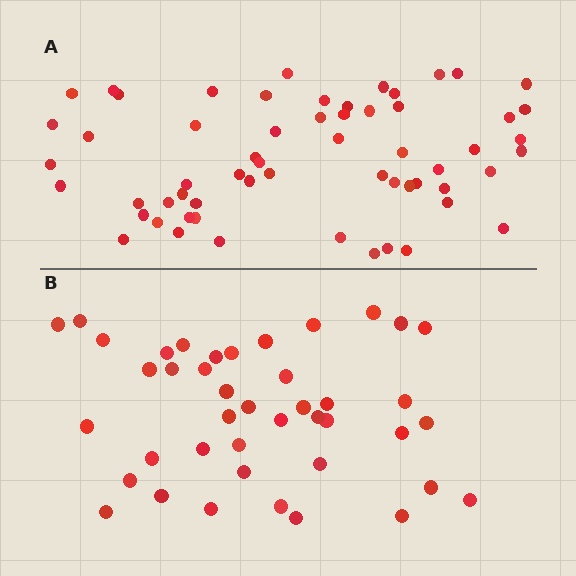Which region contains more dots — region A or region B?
Region A (the top region) has more dots.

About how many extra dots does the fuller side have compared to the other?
Region A has approximately 20 more dots than region B.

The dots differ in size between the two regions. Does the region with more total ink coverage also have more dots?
No. Region B has more total ink coverage because its dots are larger, but region A actually contains more individual dots. Total area can be misleading — the number of items is what matters here.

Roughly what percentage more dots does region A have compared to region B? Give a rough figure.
About 45% more.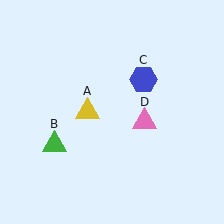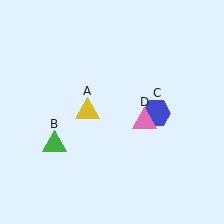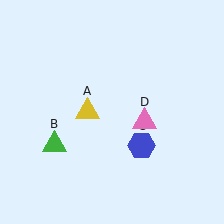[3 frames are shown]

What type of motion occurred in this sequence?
The blue hexagon (object C) rotated clockwise around the center of the scene.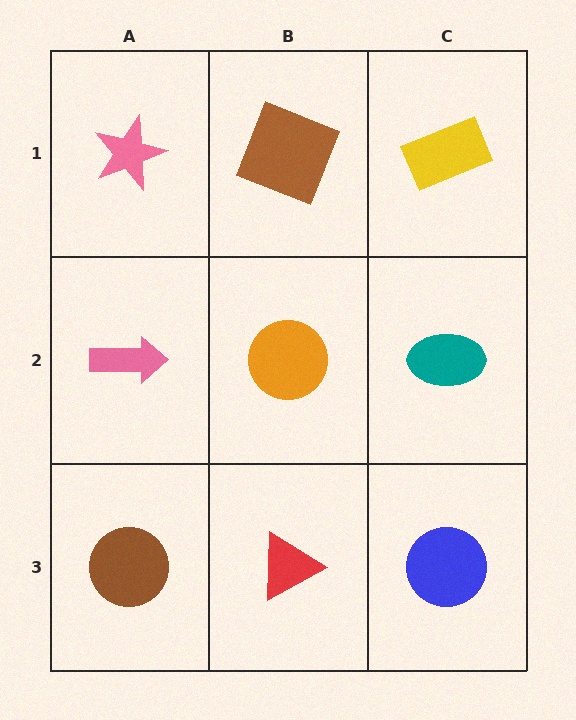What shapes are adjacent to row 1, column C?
A teal ellipse (row 2, column C), a brown square (row 1, column B).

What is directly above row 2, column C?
A yellow rectangle.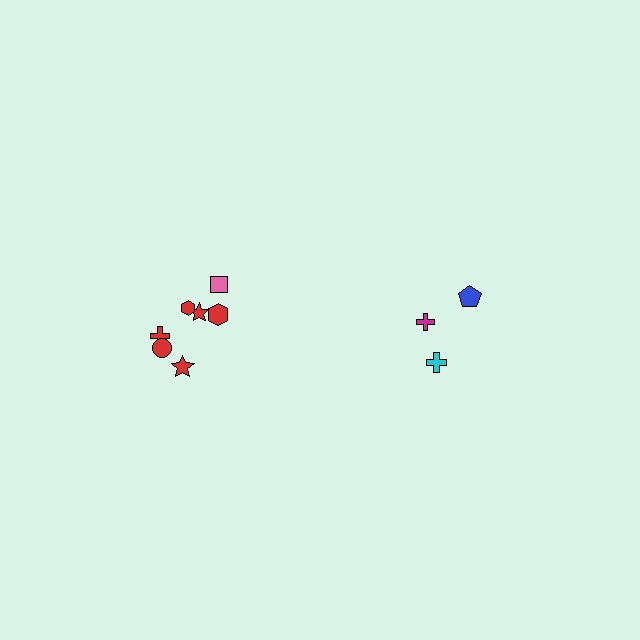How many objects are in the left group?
There are 7 objects.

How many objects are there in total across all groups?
There are 10 objects.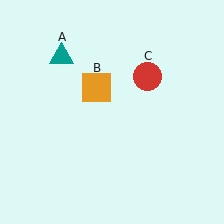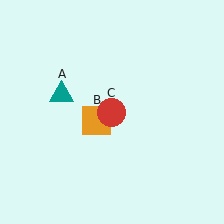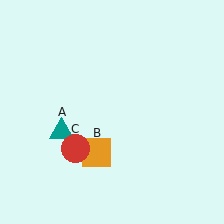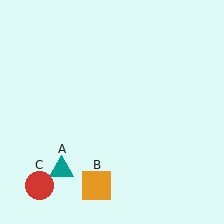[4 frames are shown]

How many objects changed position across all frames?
3 objects changed position: teal triangle (object A), orange square (object B), red circle (object C).